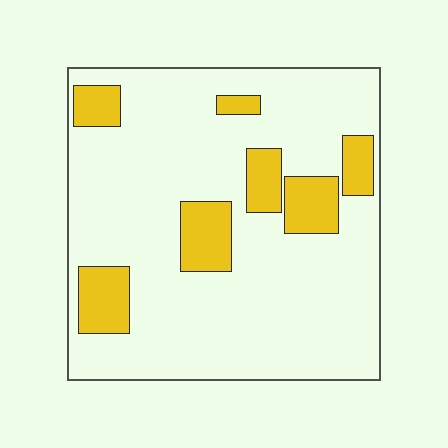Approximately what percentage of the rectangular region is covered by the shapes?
Approximately 20%.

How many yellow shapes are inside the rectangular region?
7.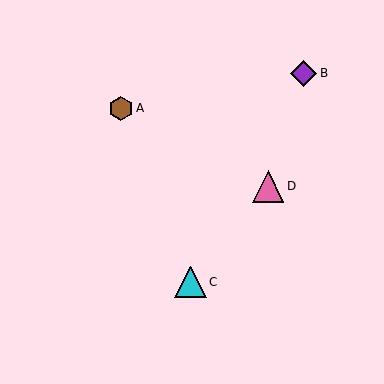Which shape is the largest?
The pink triangle (labeled D) is the largest.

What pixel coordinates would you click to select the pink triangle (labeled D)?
Click at (268, 186) to select the pink triangle D.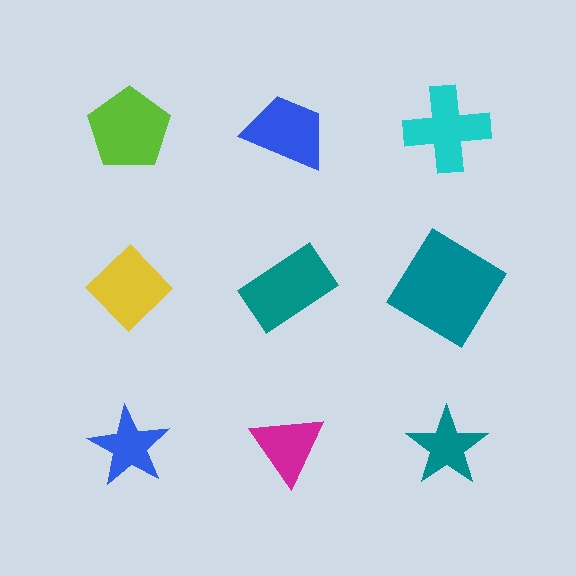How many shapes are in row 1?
3 shapes.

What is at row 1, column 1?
A lime pentagon.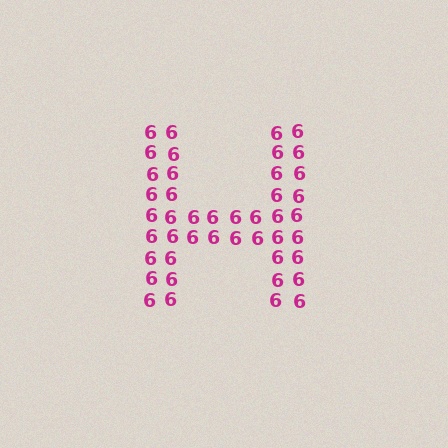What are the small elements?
The small elements are digit 6's.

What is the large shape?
The large shape is the letter H.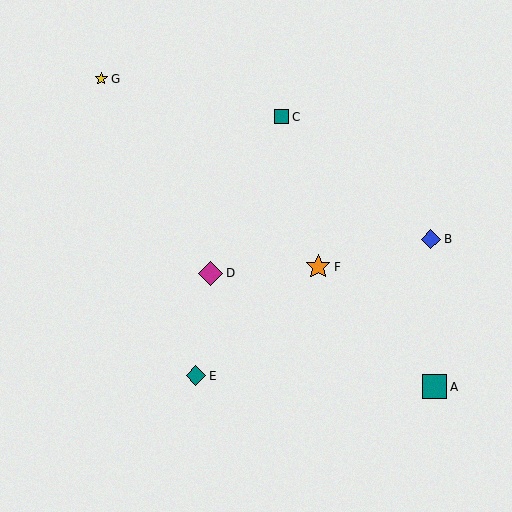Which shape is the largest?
The orange star (labeled F) is the largest.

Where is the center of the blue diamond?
The center of the blue diamond is at (431, 239).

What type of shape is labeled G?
Shape G is a yellow star.